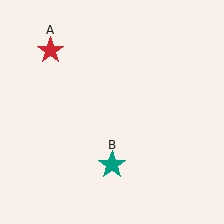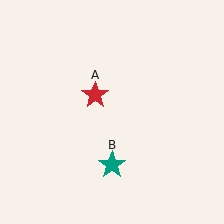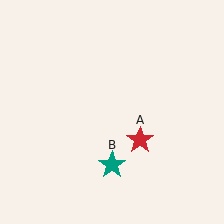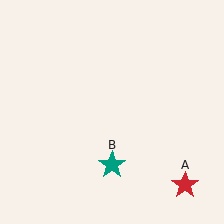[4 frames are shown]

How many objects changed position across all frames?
1 object changed position: red star (object A).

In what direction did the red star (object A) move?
The red star (object A) moved down and to the right.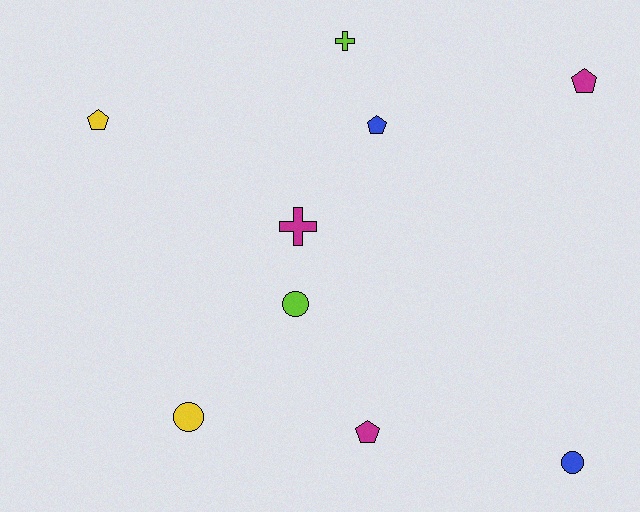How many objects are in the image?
There are 9 objects.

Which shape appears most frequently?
Pentagon, with 4 objects.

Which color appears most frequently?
Magenta, with 3 objects.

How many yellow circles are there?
There is 1 yellow circle.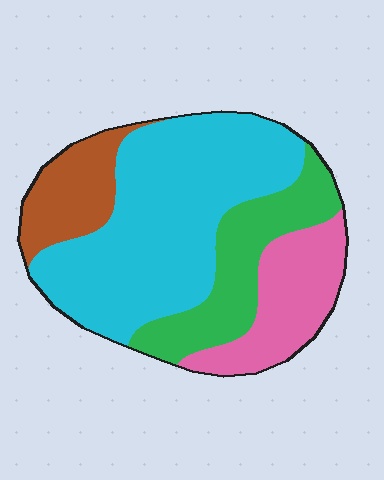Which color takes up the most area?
Cyan, at roughly 50%.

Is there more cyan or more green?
Cyan.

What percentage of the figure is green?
Green takes up about one fifth (1/5) of the figure.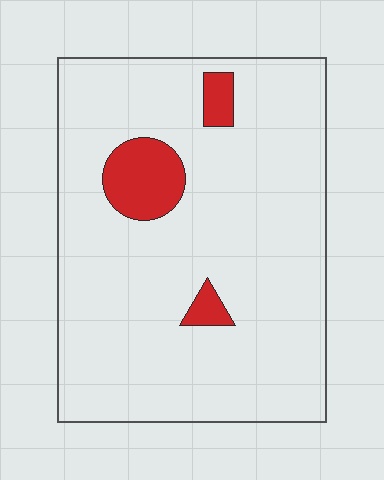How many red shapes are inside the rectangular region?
3.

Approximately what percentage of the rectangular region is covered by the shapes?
Approximately 10%.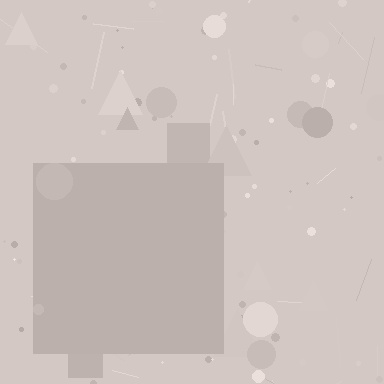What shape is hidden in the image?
A square is hidden in the image.